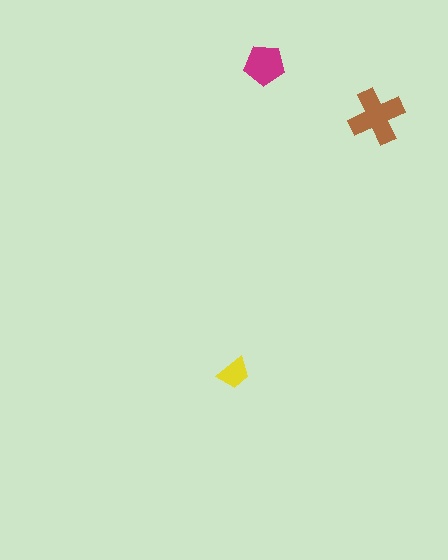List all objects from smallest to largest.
The yellow trapezoid, the magenta pentagon, the brown cross.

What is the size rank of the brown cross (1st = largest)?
1st.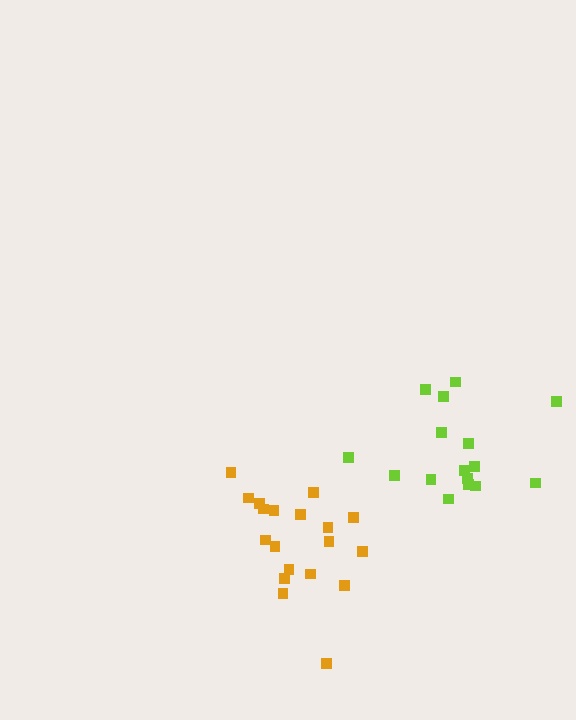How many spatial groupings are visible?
There are 2 spatial groupings.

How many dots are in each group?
Group 1: 16 dots, Group 2: 20 dots (36 total).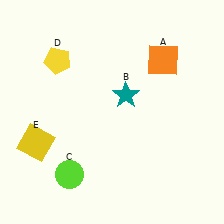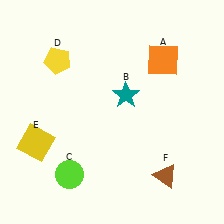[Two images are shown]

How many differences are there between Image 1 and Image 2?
There is 1 difference between the two images.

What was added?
A brown triangle (F) was added in Image 2.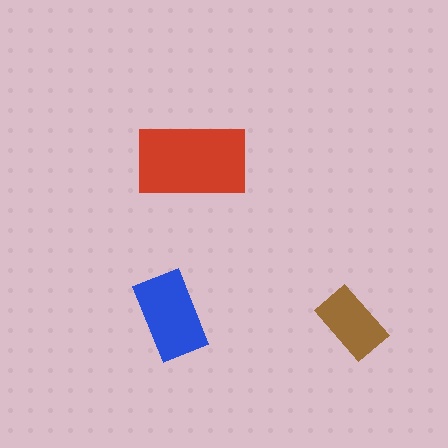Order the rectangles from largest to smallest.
the red one, the blue one, the brown one.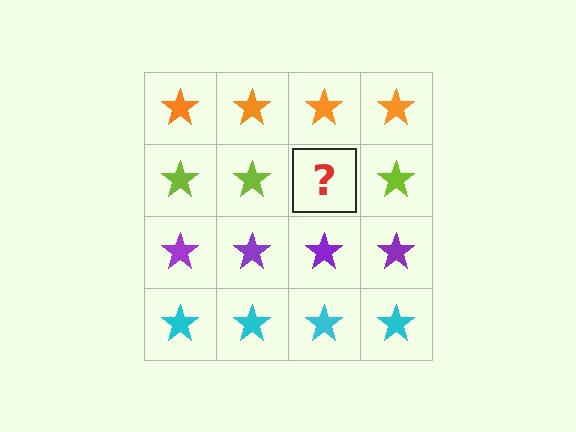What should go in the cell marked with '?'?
The missing cell should contain a lime star.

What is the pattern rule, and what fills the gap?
The rule is that each row has a consistent color. The gap should be filled with a lime star.